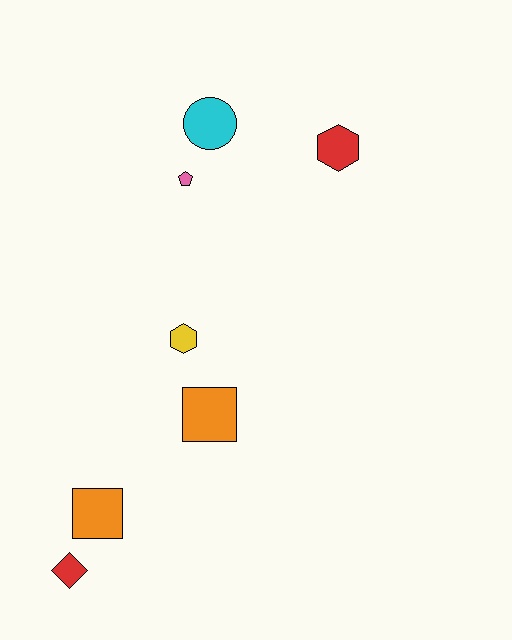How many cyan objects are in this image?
There is 1 cyan object.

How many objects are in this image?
There are 7 objects.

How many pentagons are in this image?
There is 1 pentagon.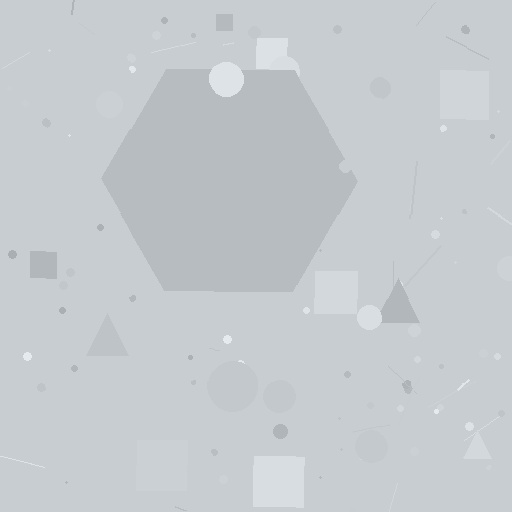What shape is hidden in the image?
A hexagon is hidden in the image.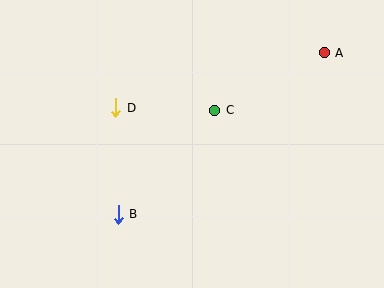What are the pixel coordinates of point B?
Point B is at (118, 214).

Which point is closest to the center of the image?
Point C at (215, 110) is closest to the center.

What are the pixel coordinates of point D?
Point D is at (116, 108).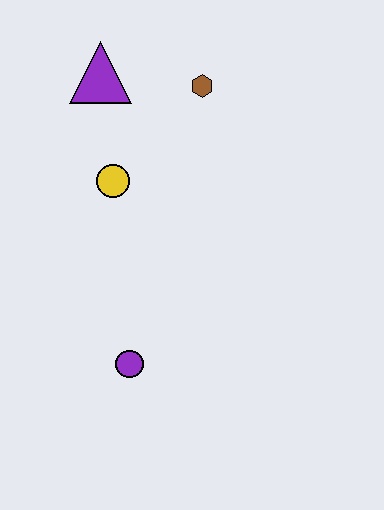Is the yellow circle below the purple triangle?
Yes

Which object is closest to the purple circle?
The yellow circle is closest to the purple circle.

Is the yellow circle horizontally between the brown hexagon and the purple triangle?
Yes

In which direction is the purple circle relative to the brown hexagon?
The purple circle is below the brown hexagon.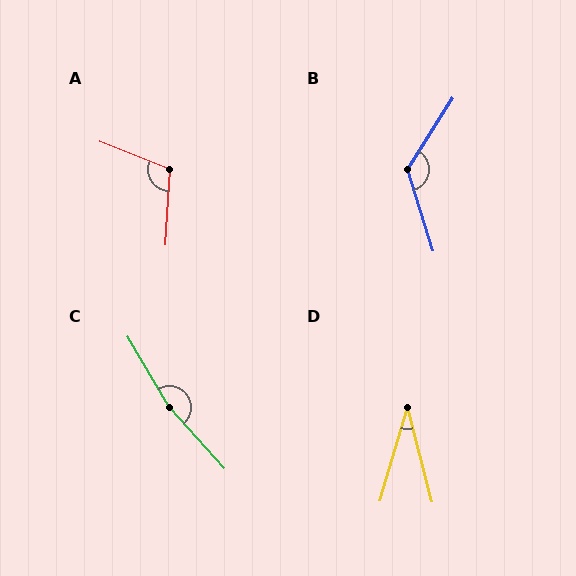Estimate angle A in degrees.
Approximately 108 degrees.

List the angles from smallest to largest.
D (31°), A (108°), B (130°), C (168°).